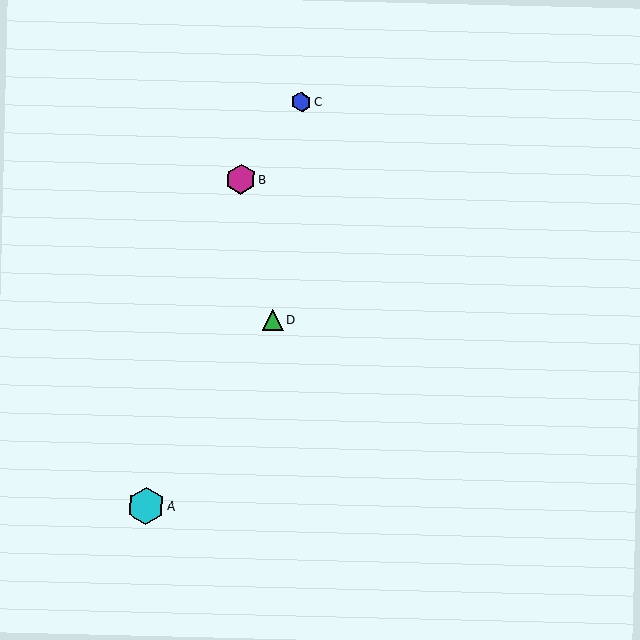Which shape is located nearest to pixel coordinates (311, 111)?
The blue hexagon (labeled C) at (301, 102) is nearest to that location.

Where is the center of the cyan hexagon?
The center of the cyan hexagon is at (146, 506).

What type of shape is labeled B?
Shape B is a magenta hexagon.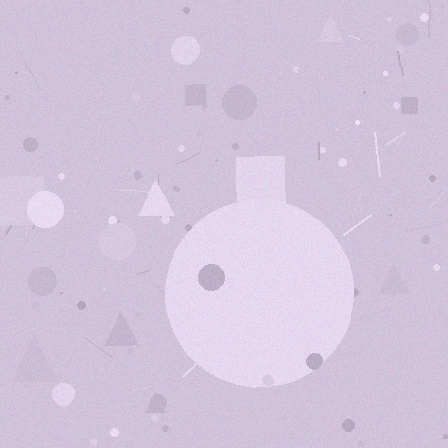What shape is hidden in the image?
A circle is hidden in the image.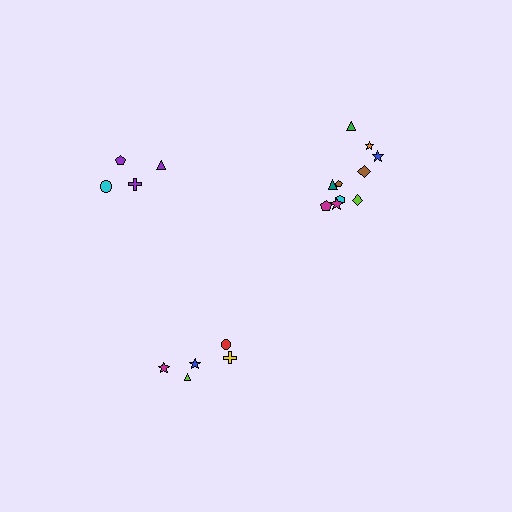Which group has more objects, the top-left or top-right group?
The top-right group.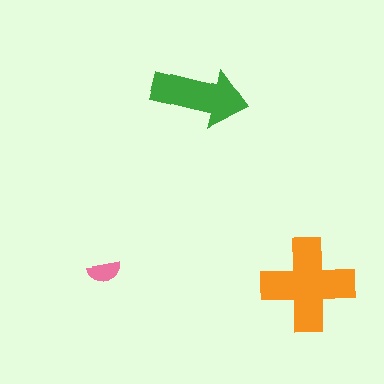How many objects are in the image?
There are 3 objects in the image.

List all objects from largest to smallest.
The orange cross, the green arrow, the pink semicircle.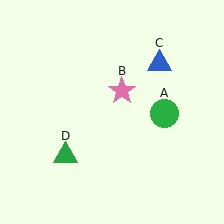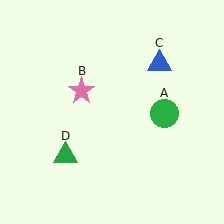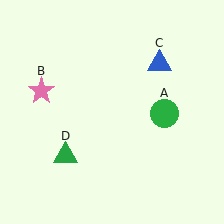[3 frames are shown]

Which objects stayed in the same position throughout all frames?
Green circle (object A) and blue triangle (object C) and green triangle (object D) remained stationary.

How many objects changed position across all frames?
1 object changed position: pink star (object B).